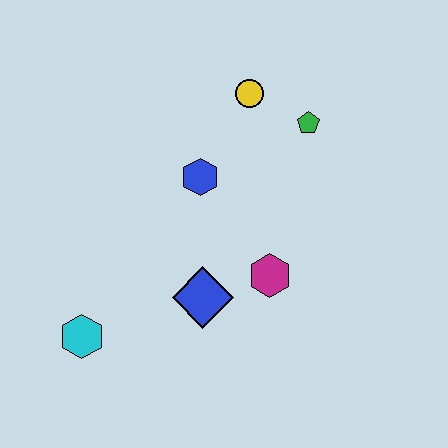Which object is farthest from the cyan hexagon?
The green pentagon is farthest from the cyan hexagon.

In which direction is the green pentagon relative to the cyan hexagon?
The green pentagon is to the right of the cyan hexagon.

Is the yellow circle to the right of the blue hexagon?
Yes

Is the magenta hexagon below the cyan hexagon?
No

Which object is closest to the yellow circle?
The green pentagon is closest to the yellow circle.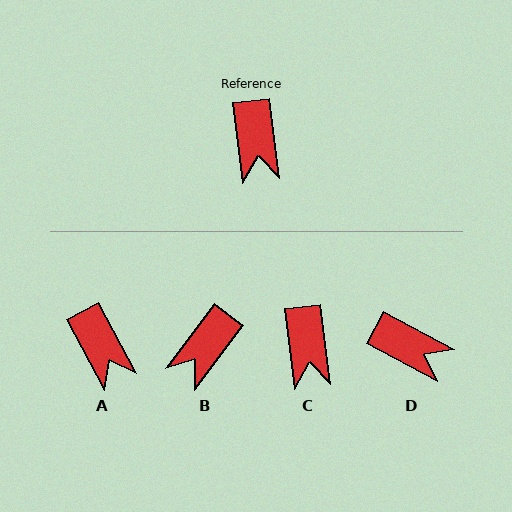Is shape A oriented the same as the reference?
No, it is off by about 21 degrees.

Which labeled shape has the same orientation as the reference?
C.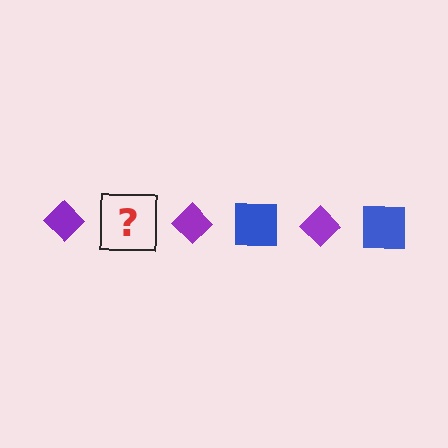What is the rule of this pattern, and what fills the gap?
The rule is that the pattern alternates between purple diamond and blue square. The gap should be filled with a blue square.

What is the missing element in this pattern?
The missing element is a blue square.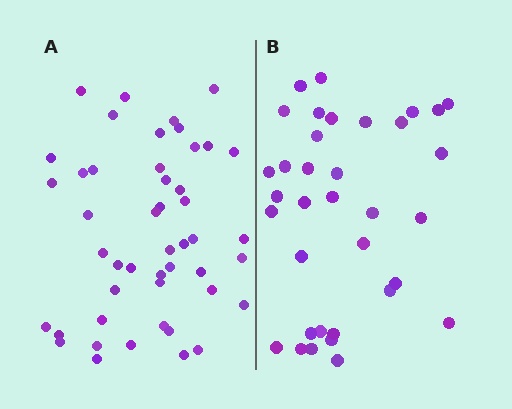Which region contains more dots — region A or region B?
Region A (the left region) has more dots.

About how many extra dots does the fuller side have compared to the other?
Region A has roughly 12 or so more dots than region B.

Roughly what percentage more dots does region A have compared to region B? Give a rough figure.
About 35% more.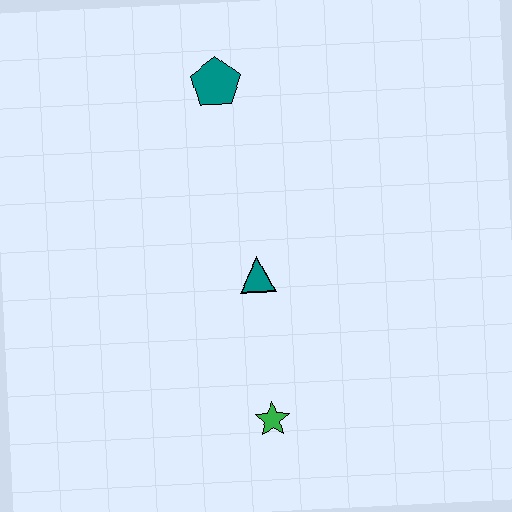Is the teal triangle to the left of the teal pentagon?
No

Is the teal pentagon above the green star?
Yes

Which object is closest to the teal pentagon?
The teal triangle is closest to the teal pentagon.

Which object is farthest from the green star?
The teal pentagon is farthest from the green star.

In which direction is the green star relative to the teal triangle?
The green star is below the teal triangle.